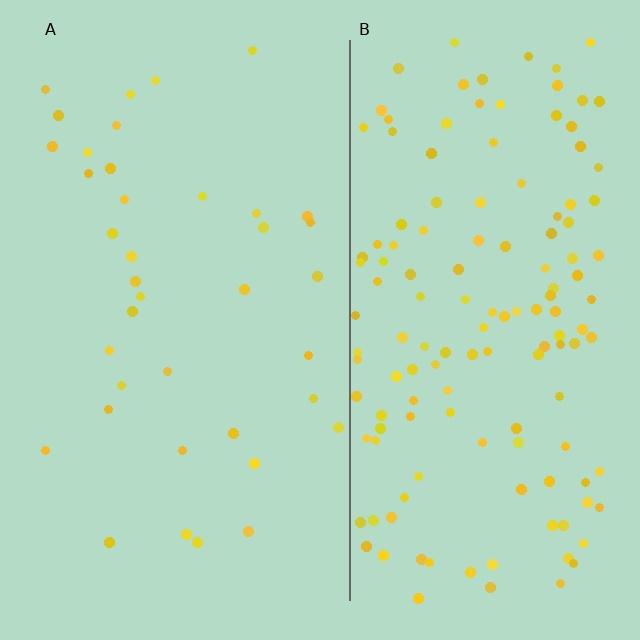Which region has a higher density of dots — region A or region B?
B (the right).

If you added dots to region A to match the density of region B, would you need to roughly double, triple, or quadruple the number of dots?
Approximately quadruple.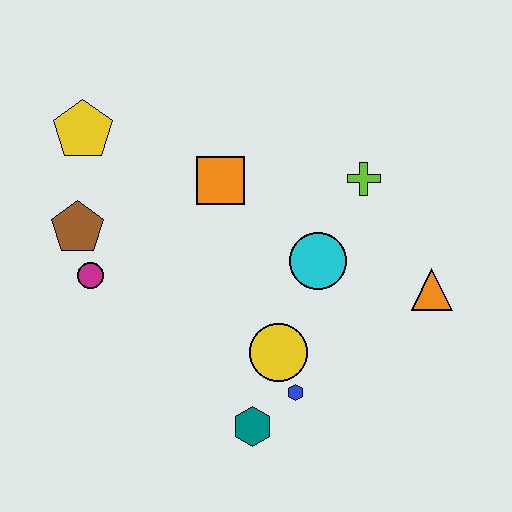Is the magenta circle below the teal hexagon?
No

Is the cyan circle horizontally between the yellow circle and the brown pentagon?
No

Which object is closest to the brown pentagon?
The magenta circle is closest to the brown pentagon.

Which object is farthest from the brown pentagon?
The orange triangle is farthest from the brown pentagon.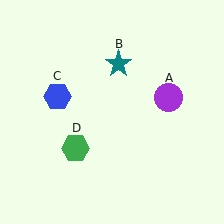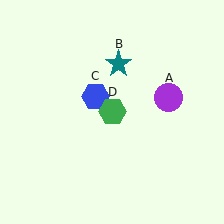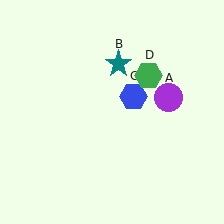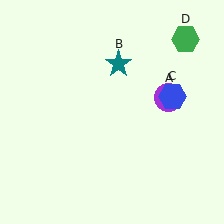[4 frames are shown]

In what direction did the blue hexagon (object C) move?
The blue hexagon (object C) moved right.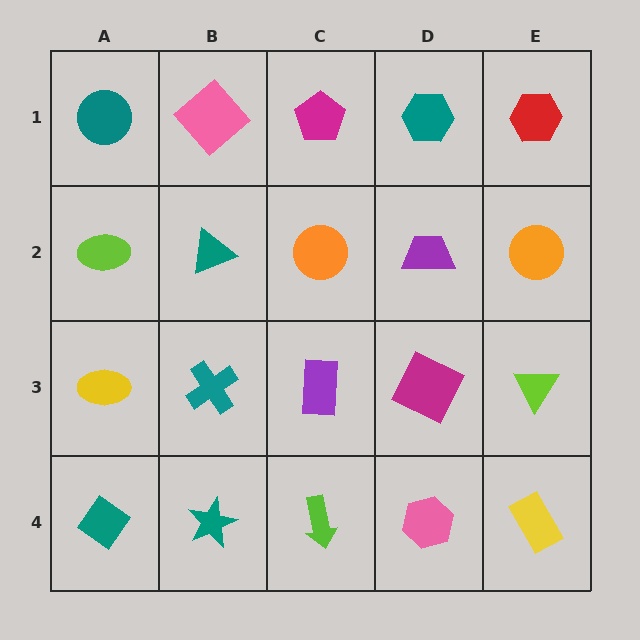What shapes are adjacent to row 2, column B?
A pink diamond (row 1, column B), a teal cross (row 3, column B), a lime ellipse (row 2, column A), an orange circle (row 2, column C).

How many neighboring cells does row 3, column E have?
3.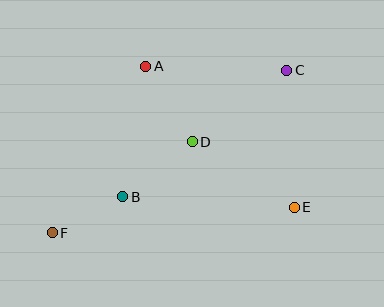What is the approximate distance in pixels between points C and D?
The distance between C and D is approximately 118 pixels.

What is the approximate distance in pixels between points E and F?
The distance between E and F is approximately 243 pixels.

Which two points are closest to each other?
Points B and F are closest to each other.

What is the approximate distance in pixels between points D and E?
The distance between D and E is approximately 121 pixels.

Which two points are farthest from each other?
Points C and F are farthest from each other.